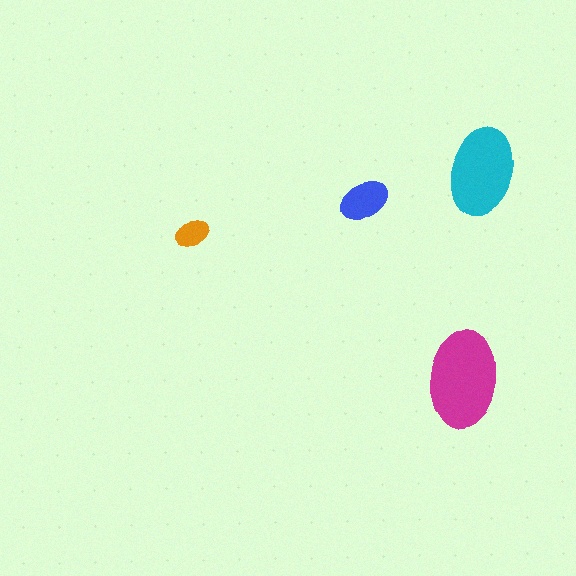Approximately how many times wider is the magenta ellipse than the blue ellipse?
About 2 times wider.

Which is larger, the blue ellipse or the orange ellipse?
The blue one.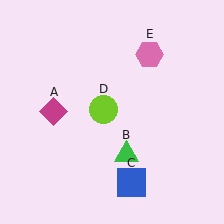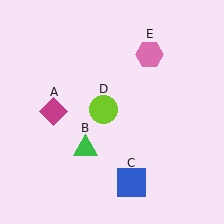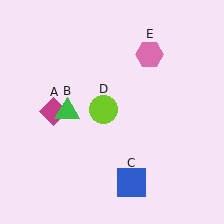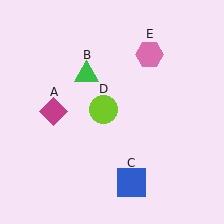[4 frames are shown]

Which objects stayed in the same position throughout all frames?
Magenta diamond (object A) and blue square (object C) and lime circle (object D) and pink hexagon (object E) remained stationary.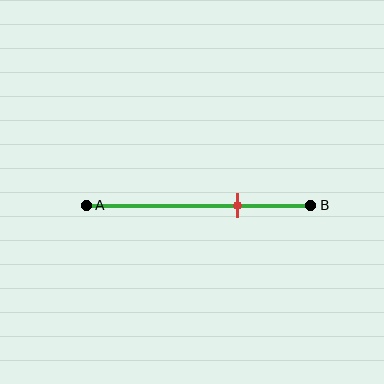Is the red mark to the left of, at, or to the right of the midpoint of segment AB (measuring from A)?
The red mark is to the right of the midpoint of segment AB.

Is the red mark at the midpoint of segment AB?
No, the mark is at about 65% from A, not at the 50% midpoint.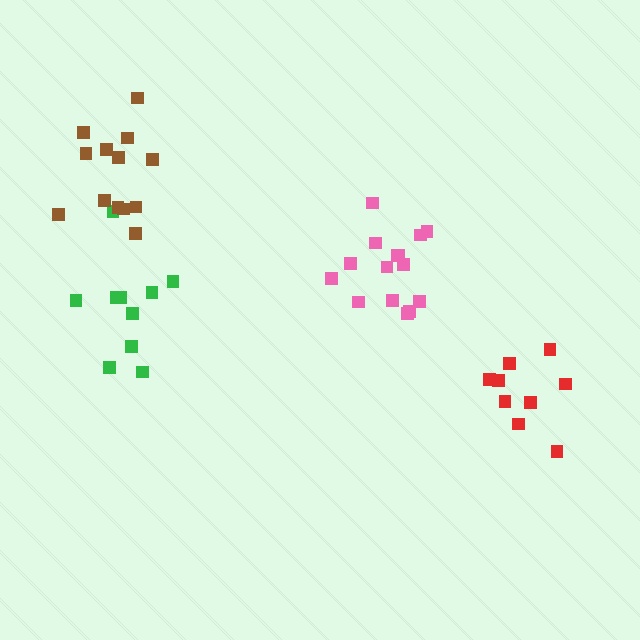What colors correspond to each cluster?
The clusters are colored: pink, green, red, brown.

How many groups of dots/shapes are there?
There are 4 groups.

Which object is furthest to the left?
The green cluster is leftmost.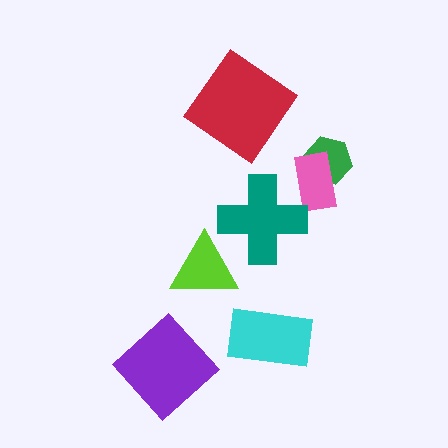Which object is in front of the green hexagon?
The pink rectangle is in front of the green hexagon.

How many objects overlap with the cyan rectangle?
0 objects overlap with the cyan rectangle.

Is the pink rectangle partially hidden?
Yes, it is partially covered by another shape.